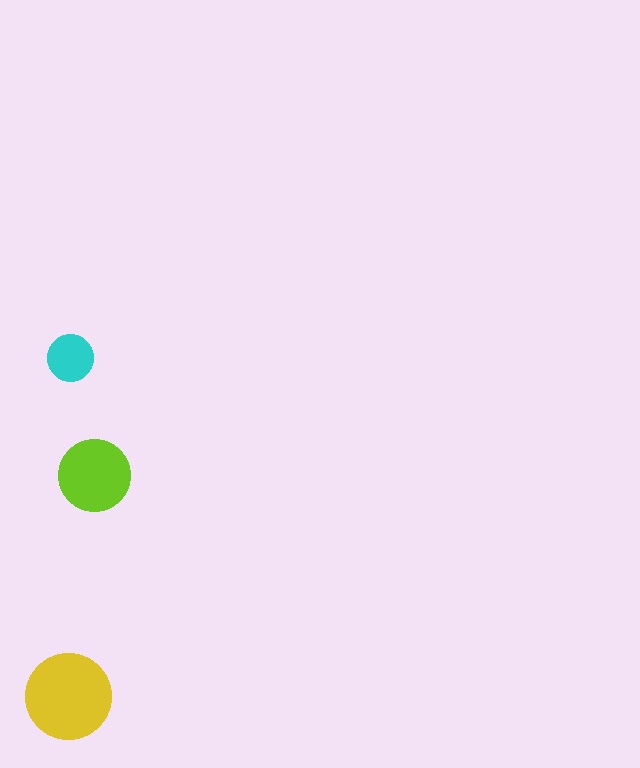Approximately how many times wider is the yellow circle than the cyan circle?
About 2 times wider.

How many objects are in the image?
There are 3 objects in the image.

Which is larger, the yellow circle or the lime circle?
The yellow one.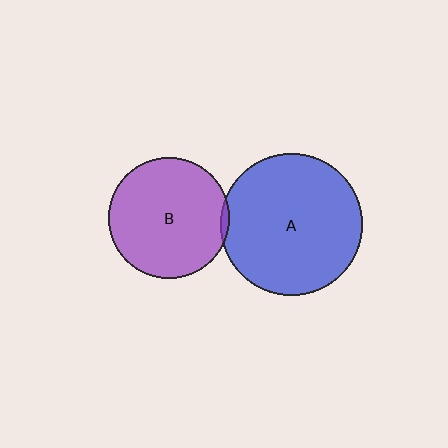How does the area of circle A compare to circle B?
Approximately 1.4 times.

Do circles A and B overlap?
Yes.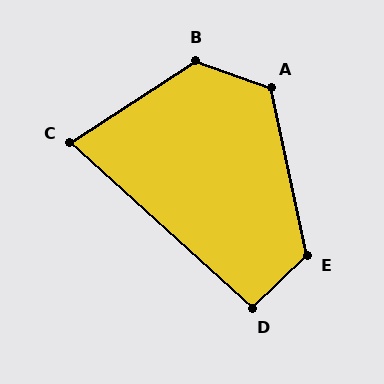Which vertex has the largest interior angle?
B, at approximately 127 degrees.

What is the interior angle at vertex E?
Approximately 122 degrees (obtuse).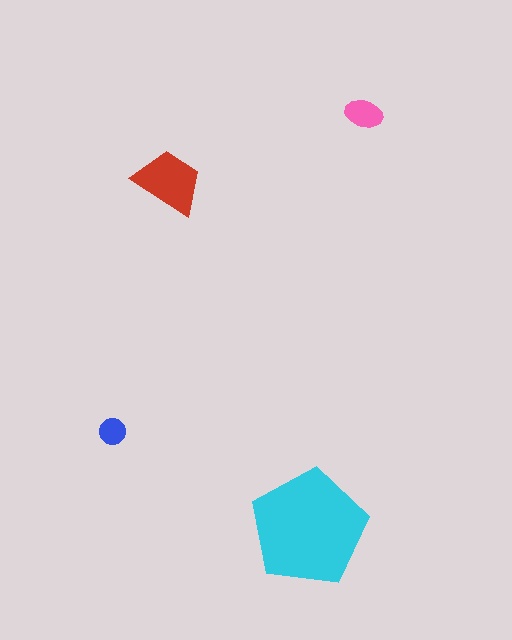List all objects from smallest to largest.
The blue circle, the pink ellipse, the red trapezoid, the cyan pentagon.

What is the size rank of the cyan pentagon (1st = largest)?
1st.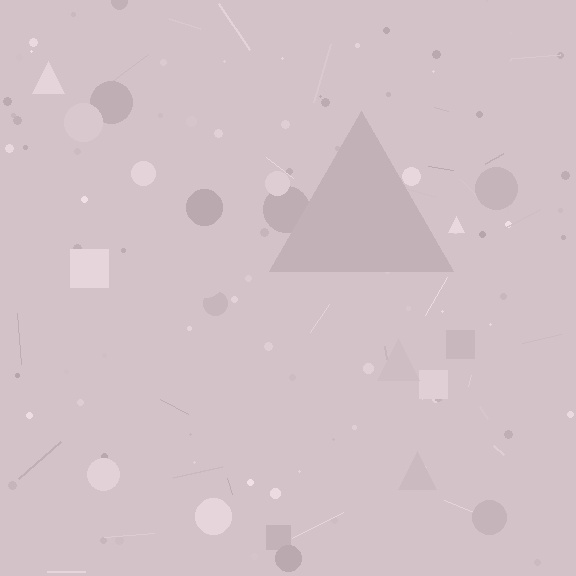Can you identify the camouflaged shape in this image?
The camouflaged shape is a triangle.